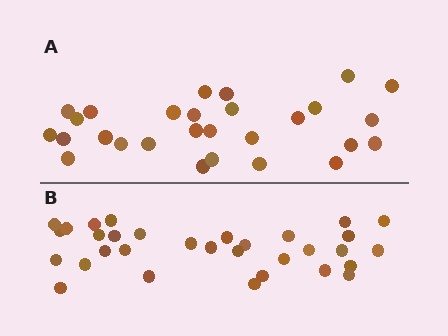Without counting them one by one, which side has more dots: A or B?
Region B (the bottom region) has more dots.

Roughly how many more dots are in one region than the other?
Region B has about 4 more dots than region A.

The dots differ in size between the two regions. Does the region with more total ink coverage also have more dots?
No. Region A has more total ink coverage because its dots are larger, but region B actually contains more individual dots. Total area can be misleading — the number of items is what matters here.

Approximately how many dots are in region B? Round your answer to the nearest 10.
About 30 dots. (The exact count is 32, which rounds to 30.)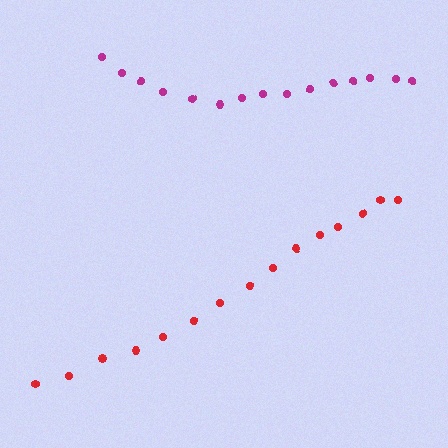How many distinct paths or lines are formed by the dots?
There are 2 distinct paths.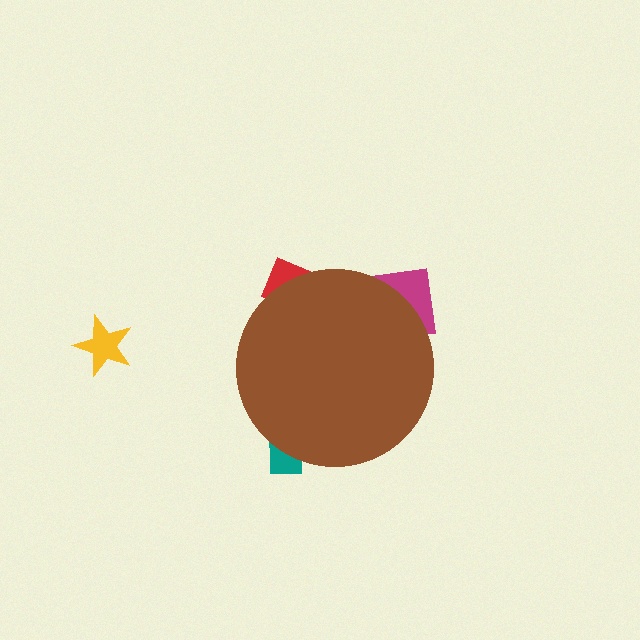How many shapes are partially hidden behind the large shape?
3 shapes are partially hidden.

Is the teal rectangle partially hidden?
Yes, the teal rectangle is partially hidden behind the brown circle.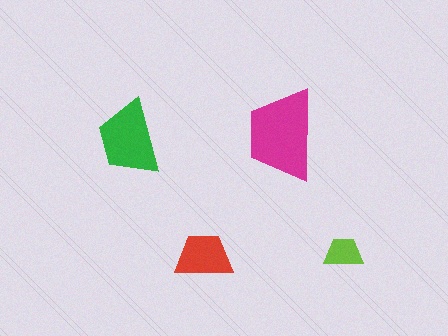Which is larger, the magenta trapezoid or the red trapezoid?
The magenta one.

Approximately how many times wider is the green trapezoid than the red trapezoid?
About 1.5 times wider.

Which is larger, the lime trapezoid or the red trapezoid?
The red one.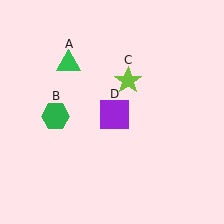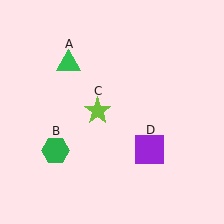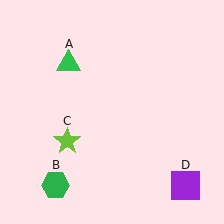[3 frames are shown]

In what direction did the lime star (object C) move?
The lime star (object C) moved down and to the left.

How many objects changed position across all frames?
3 objects changed position: green hexagon (object B), lime star (object C), purple square (object D).